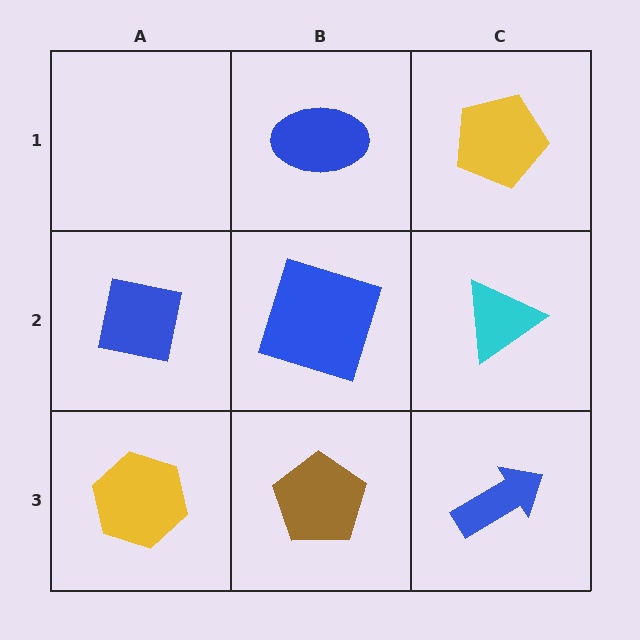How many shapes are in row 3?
3 shapes.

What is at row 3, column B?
A brown pentagon.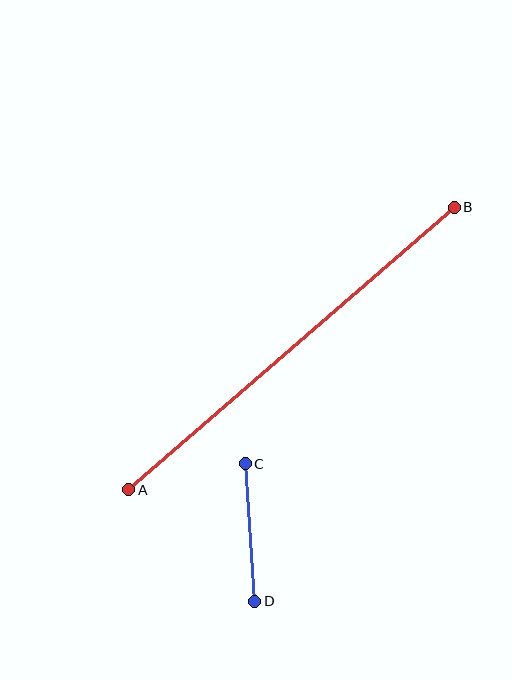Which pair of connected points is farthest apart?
Points A and B are farthest apart.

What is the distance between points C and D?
The distance is approximately 138 pixels.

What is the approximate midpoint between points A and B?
The midpoint is at approximately (291, 348) pixels.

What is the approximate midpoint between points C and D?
The midpoint is at approximately (250, 532) pixels.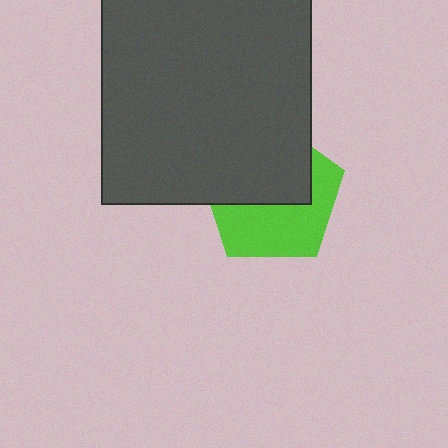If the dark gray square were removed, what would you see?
You would see the complete lime pentagon.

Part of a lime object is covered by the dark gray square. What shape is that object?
It is a pentagon.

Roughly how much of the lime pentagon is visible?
About half of it is visible (roughly 49%).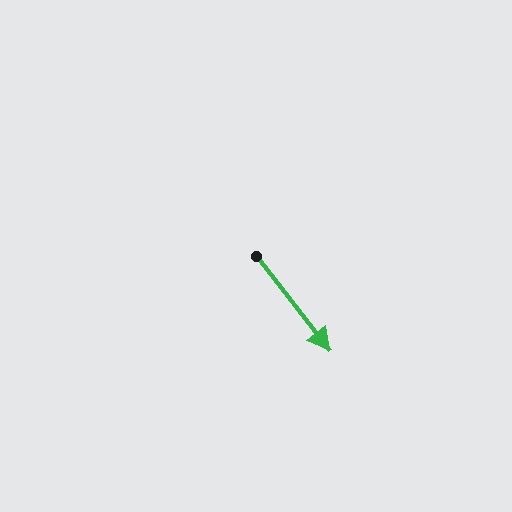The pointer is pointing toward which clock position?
Roughly 5 o'clock.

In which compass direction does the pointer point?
Southeast.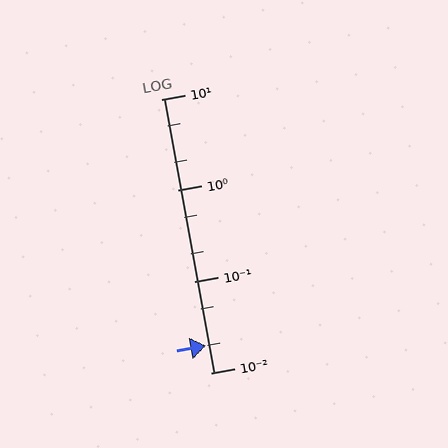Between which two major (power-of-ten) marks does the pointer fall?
The pointer is between 0.01 and 0.1.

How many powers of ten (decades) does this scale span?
The scale spans 3 decades, from 0.01 to 10.